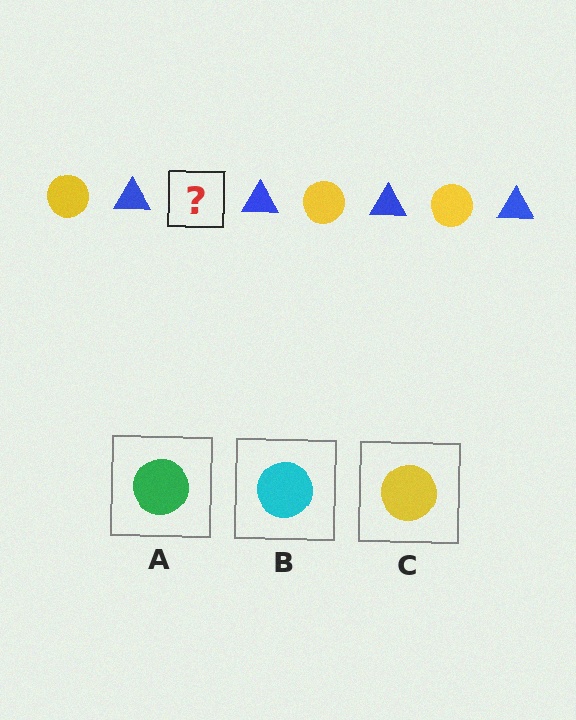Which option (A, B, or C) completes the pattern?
C.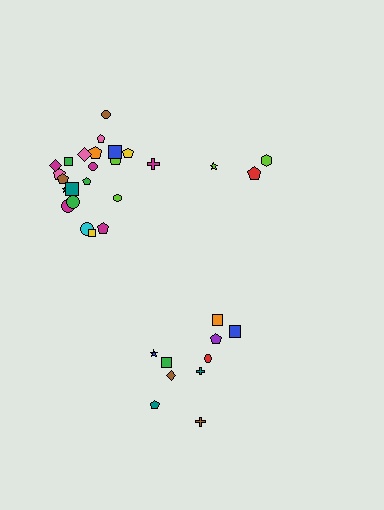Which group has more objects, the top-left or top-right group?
The top-left group.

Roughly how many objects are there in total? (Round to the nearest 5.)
Roughly 35 objects in total.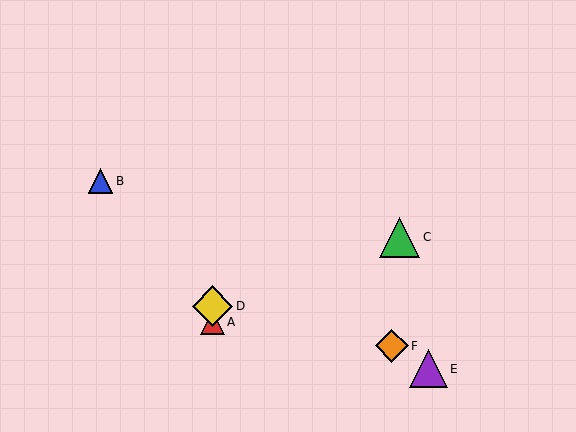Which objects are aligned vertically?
Objects A, D are aligned vertically.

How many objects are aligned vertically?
2 objects (A, D) are aligned vertically.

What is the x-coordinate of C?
Object C is at x≈400.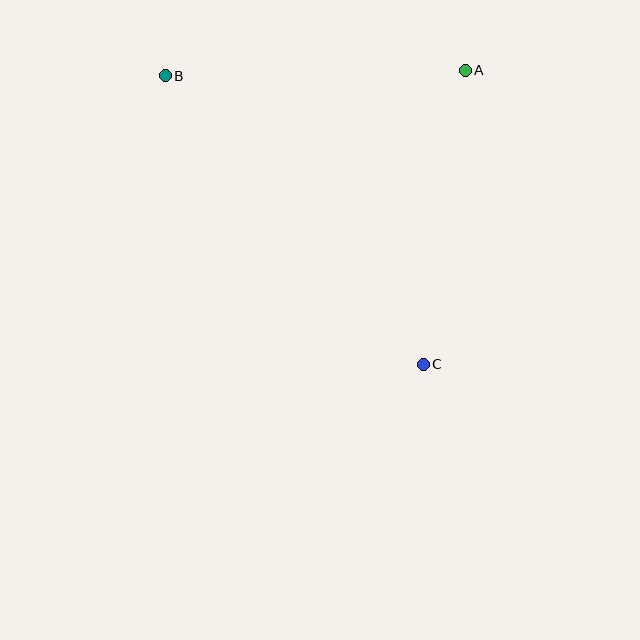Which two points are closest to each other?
Points A and C are closest to each other.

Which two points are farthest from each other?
Points B and C are farthest from each other.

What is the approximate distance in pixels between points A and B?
The distance between A and B is approximately 300 pixels.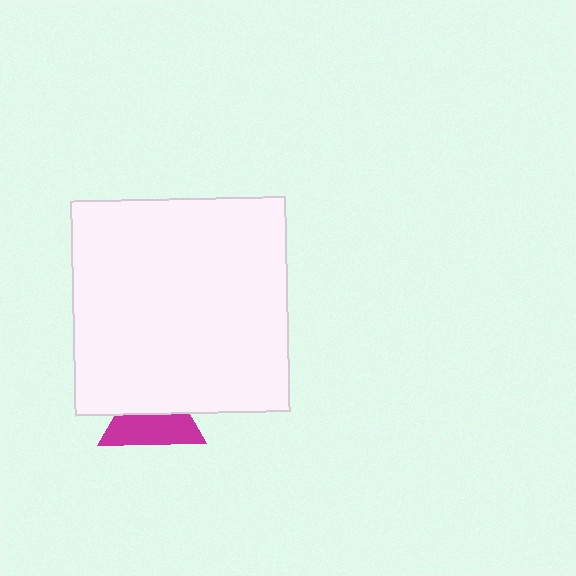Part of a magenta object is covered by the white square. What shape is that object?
It is a triangle.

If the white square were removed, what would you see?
You would see the complete magenta triangle.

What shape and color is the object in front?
The object in front is a white square.